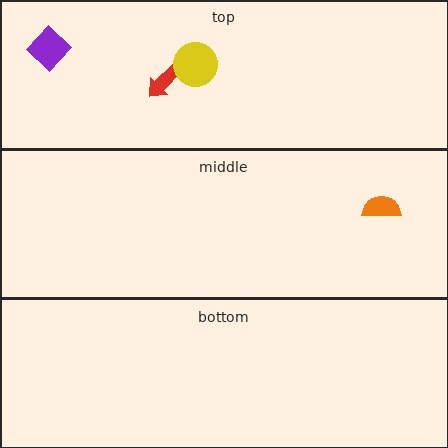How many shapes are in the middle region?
1.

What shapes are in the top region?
The red arrow, the purple diamond, the yellow circle.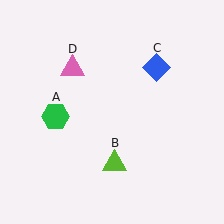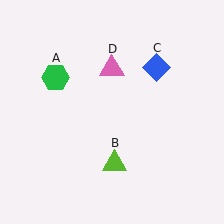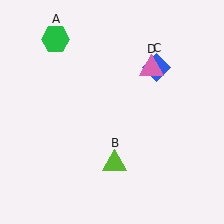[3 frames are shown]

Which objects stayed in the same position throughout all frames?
Lime triangle (object B) and blue diamond (object C) remained stationary.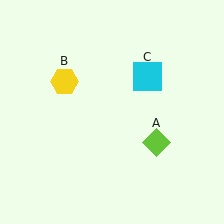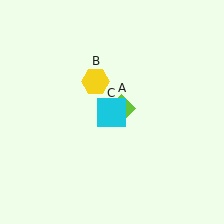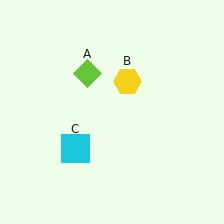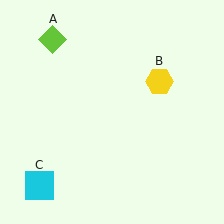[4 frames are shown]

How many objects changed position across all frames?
3 objects changed position: lime diamond (object A), yellow hexagon (object B), cyan square (object C).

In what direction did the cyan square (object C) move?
The cyan square (object C) moved down and to the left.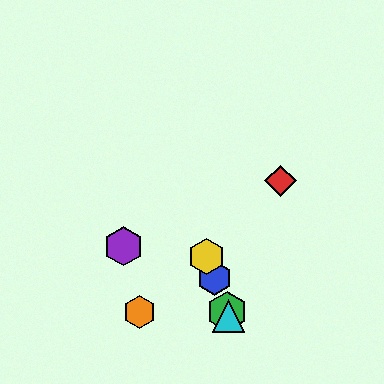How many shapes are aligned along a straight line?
4 shapes (the blue hexagon, the green hexagon, the yellow hexagon, the cyan triangle) are aligned along a straight line.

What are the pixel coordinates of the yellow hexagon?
The yellow hexagon is at (207, 256).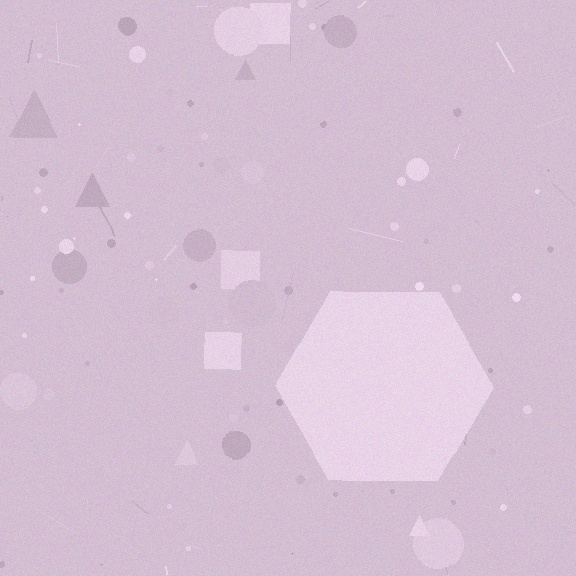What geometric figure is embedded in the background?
A hexagon is embedded in the background.